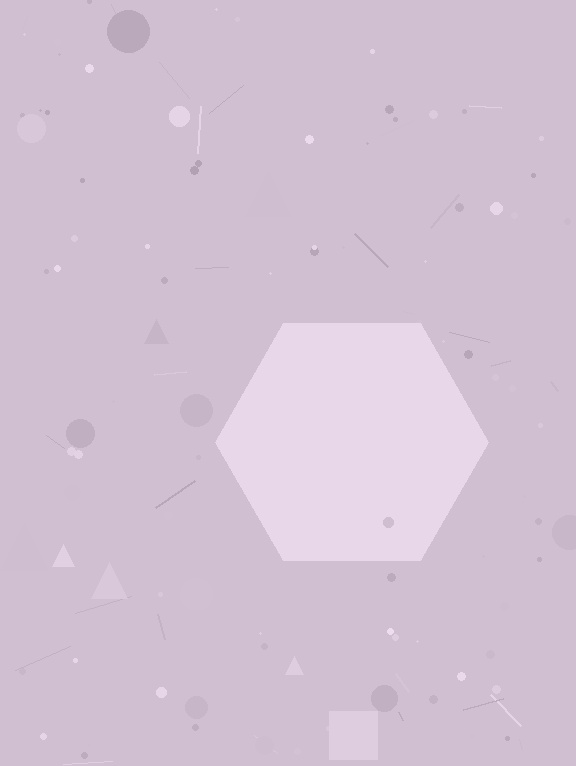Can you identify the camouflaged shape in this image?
The camouflaged shape is a hexagon.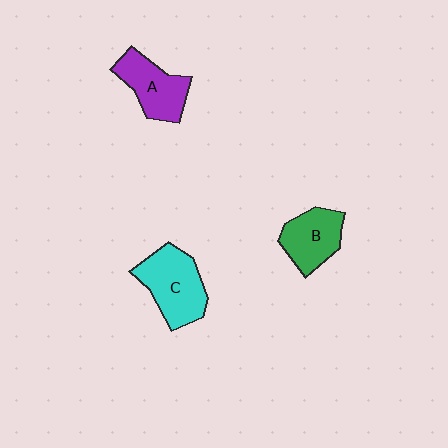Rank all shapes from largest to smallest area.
From largest to smallest: C (cyan), A (purple), B (green).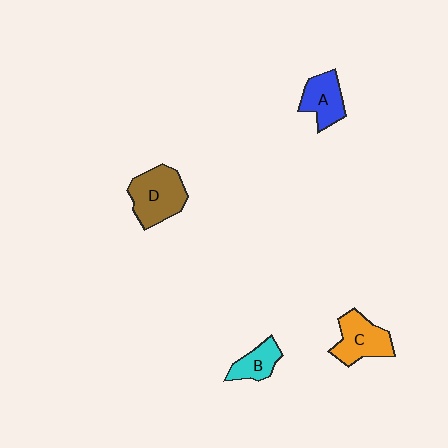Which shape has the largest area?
Shape D (brown).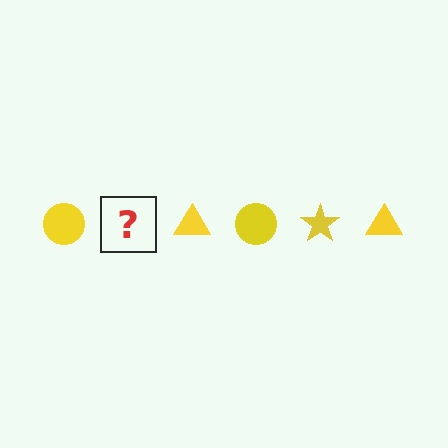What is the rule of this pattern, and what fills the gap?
The rule is that the pattern cycles through circle, star, triangle shapes in yellow. The gap should be filled with a yellow star.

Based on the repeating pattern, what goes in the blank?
The blank should be a yellow star.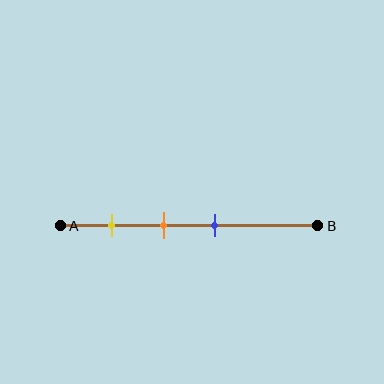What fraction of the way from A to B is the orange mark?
The orange mark is approximately 40% (0.4) of the way from A to B.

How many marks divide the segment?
There are 3 marks dividing the segment.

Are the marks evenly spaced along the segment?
Yes, the marks are approximately evenly spaced.